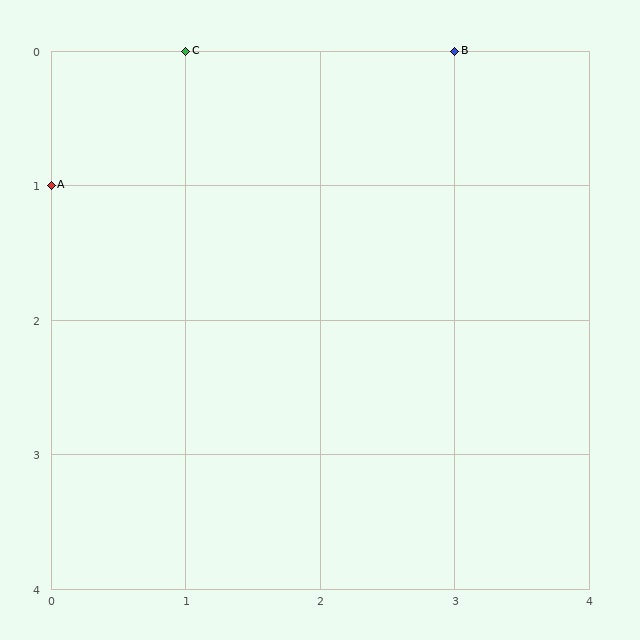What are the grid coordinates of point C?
Point C is at grid coordinates (1, 0).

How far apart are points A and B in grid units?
Points A and B are 3 columns and 1 row apart (about 3.2 grid units diagonally).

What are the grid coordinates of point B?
Point B is at grid coordinates (3, 0).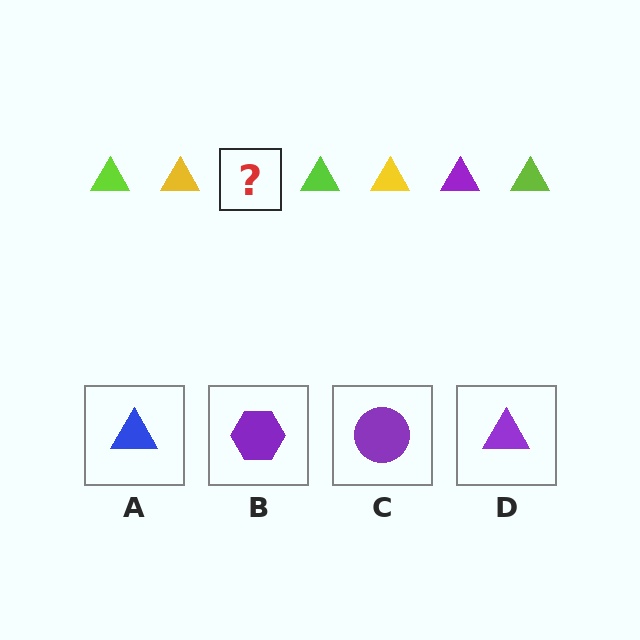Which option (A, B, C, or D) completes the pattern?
D.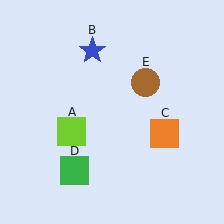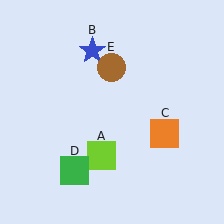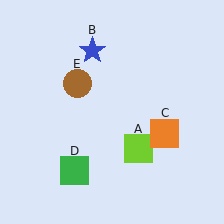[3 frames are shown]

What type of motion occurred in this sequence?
The lime square (object A), brown circle (object E) rotated counterclockwise around the center of the scene.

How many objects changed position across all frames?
2 objects changed position: lime square (object A), brown circle (object E).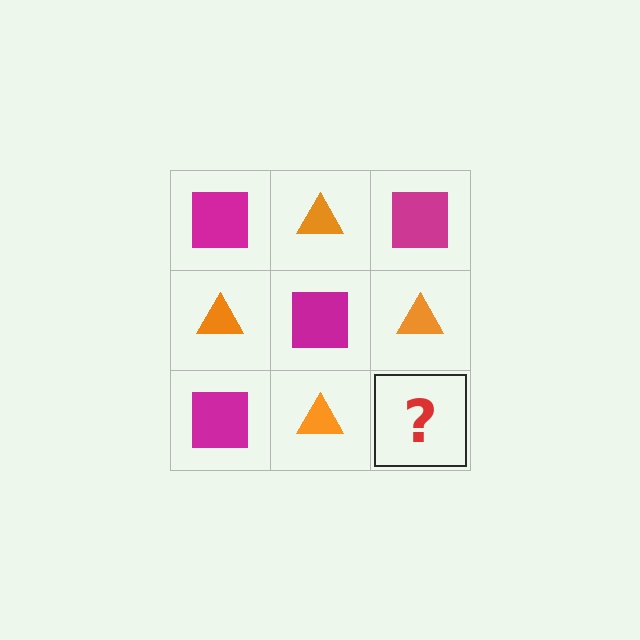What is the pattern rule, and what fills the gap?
The rule is that it alternates magenta square and orange triangle in a checkerboard pattern. The gap should be filled with a magenta square.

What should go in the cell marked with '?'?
The missing cell should contain a magenta square.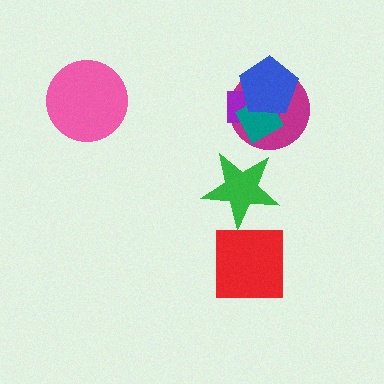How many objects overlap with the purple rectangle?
3 objects overlap with the purple rectangle.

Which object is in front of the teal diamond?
The blue pentagon is in front of the teal diamond.